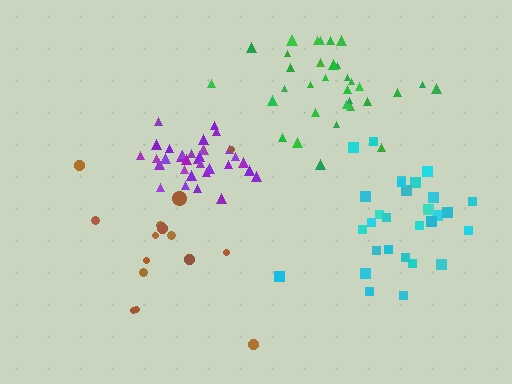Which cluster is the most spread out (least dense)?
Brown.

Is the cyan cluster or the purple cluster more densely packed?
Purple.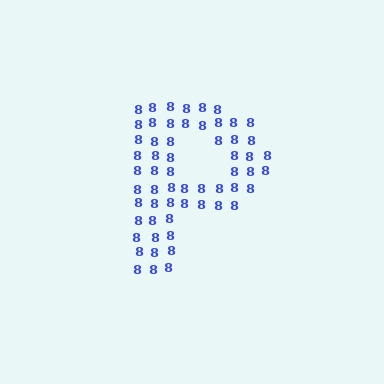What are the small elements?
The small elements are digit 8's.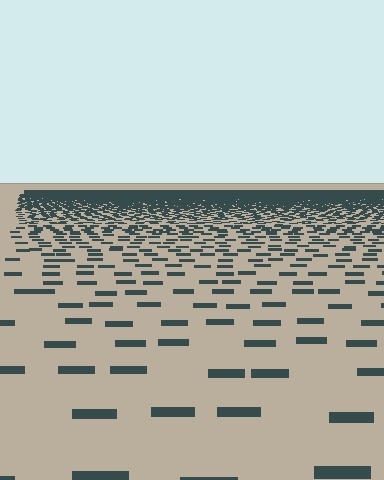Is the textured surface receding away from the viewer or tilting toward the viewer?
The surface is receding away from the viewer. Texture elements get smaller and denser toward the top.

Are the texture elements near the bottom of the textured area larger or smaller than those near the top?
Larger. Near the bottom, elements are closer to the viewer and appear at a bigger on-screen size.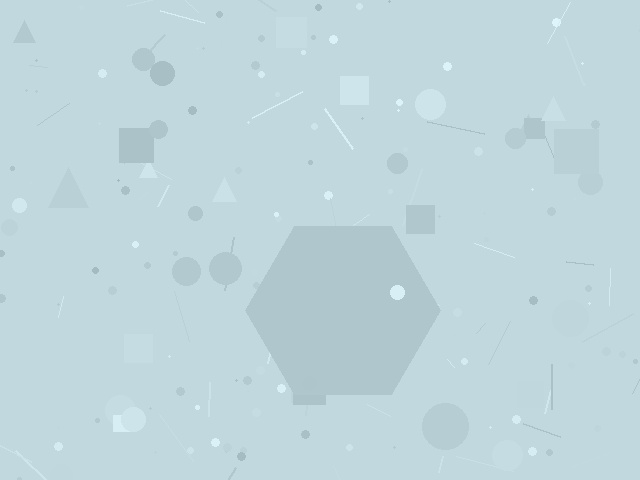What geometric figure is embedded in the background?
A hexagon is embedded in the background.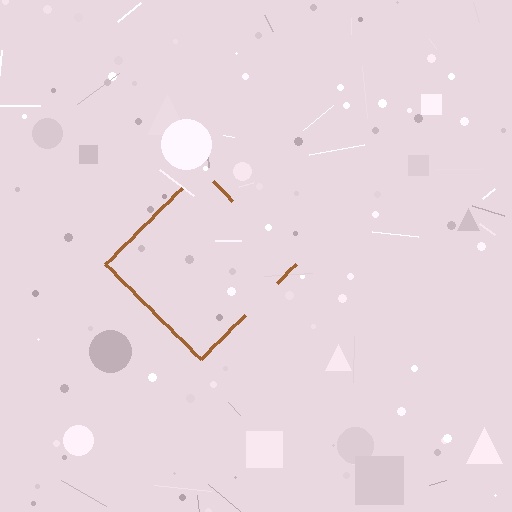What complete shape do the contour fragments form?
The contour fragments form a diamond.